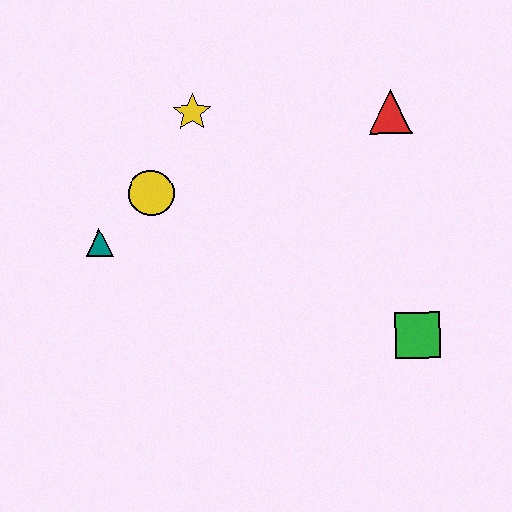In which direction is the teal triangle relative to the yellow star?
The teal triangle is below the yellow star.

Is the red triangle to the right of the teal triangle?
Yes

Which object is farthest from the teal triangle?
The green square is farthest from the teal triangle.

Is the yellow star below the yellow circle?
No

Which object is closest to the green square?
The red triangle is closest to the green square.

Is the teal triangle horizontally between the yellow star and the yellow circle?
No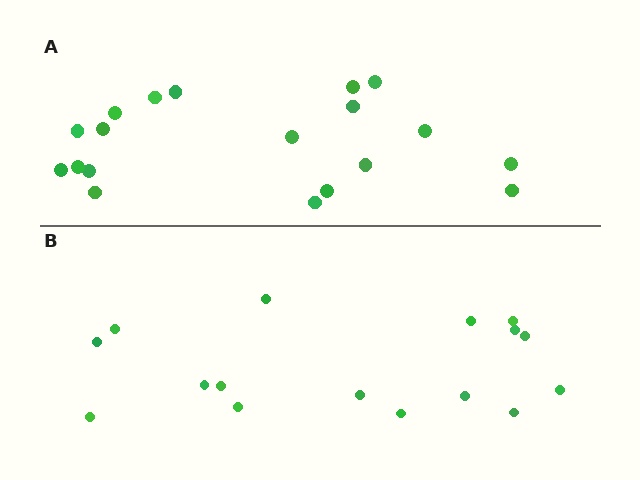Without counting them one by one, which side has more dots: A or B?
Region A (the top region) has more dots.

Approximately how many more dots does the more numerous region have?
Region A has just a few more — roughly 2 or 3 more dots than region B.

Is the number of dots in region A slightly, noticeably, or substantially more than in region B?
Region A has only slightly more — the two regions are fairly close. The ratio is roughly 1.2 to 1.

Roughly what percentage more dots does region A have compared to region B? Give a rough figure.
About 20% more.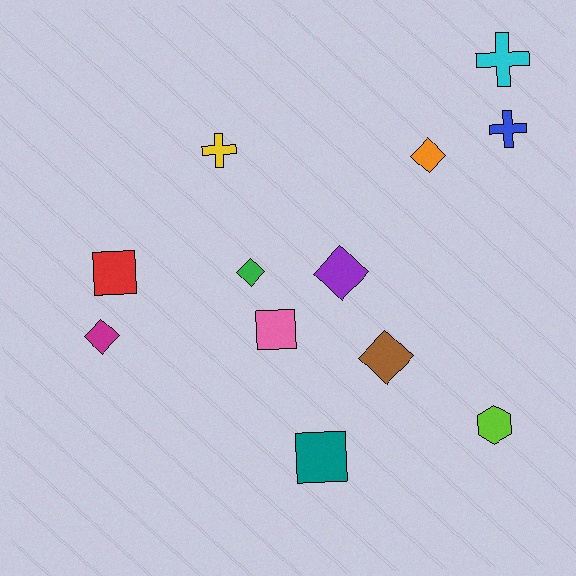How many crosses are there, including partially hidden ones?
There are 3 crosses.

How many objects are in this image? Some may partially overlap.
There are 12 objects.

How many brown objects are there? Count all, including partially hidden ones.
There is 1 brown object.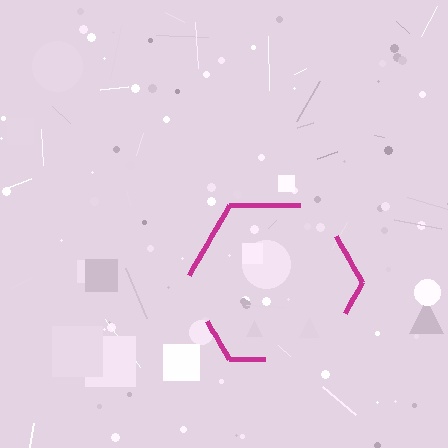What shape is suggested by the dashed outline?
The dashed outline suggests a hexagon.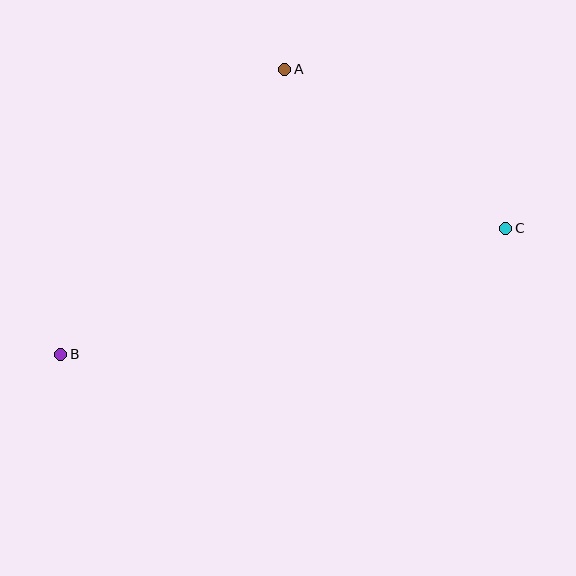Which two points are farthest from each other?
Points B and C are farthest from each other.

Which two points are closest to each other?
Points A and C are closest to each other.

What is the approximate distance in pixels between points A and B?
The distance between A and B is approximately 363 pixels.